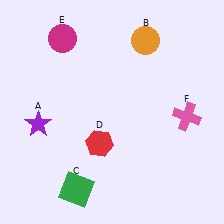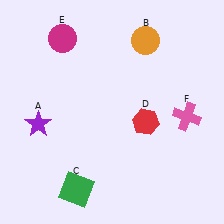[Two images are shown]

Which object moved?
The red hexagon (D) moved right.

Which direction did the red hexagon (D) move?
The red hexagon (D) moved right.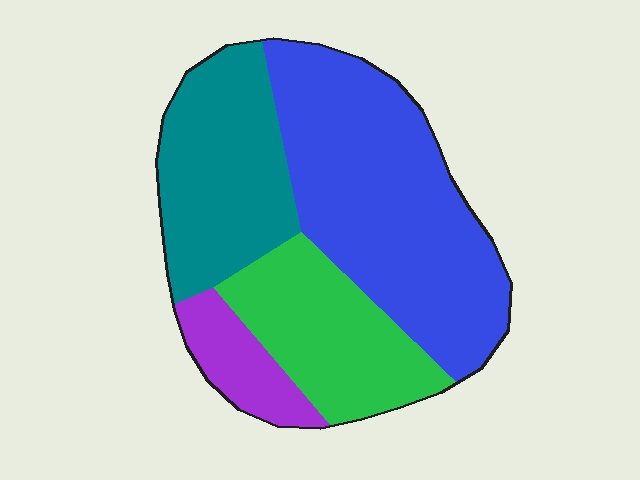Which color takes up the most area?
Blue, at roughly 45%.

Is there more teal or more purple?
Teal.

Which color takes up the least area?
Purple, at roughly 10%.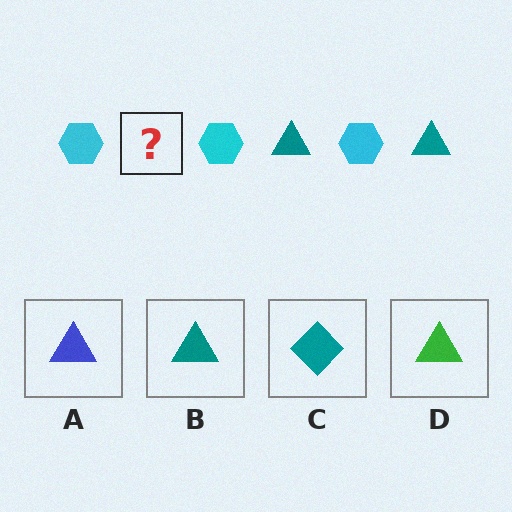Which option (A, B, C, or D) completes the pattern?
B.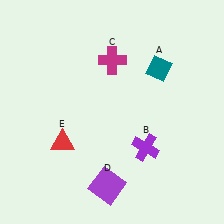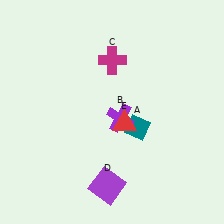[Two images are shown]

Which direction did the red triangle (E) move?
The red triangle (E) moved right.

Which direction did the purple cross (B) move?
The purple cross (B) moved up.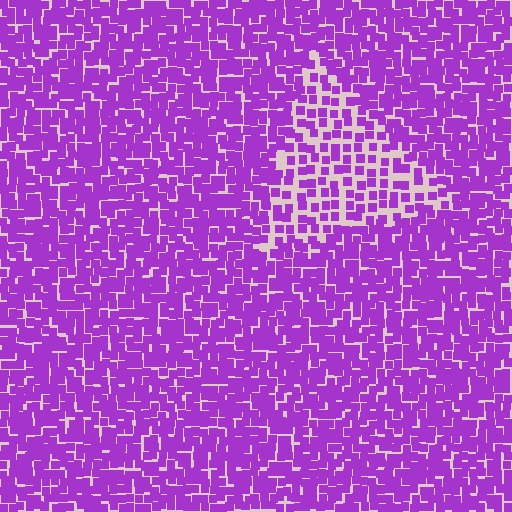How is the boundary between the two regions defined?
The boundary is defined by a change in element density (approximately 2.0x ratio). All elements are the same color, size, and shape.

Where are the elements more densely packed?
The elements are more densely packed outside the triangle boundary.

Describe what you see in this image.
The image contains small purple elements arranged at two different densities. A triangle-shaped region is visible where the elements are less densely packed than the surrounding area.